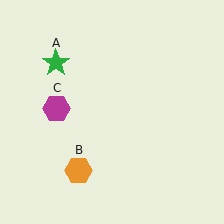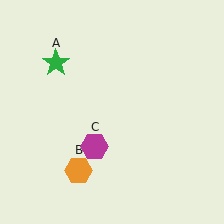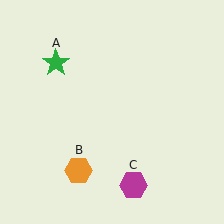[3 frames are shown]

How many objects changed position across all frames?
1 object changed position: magenta hexagon (object C).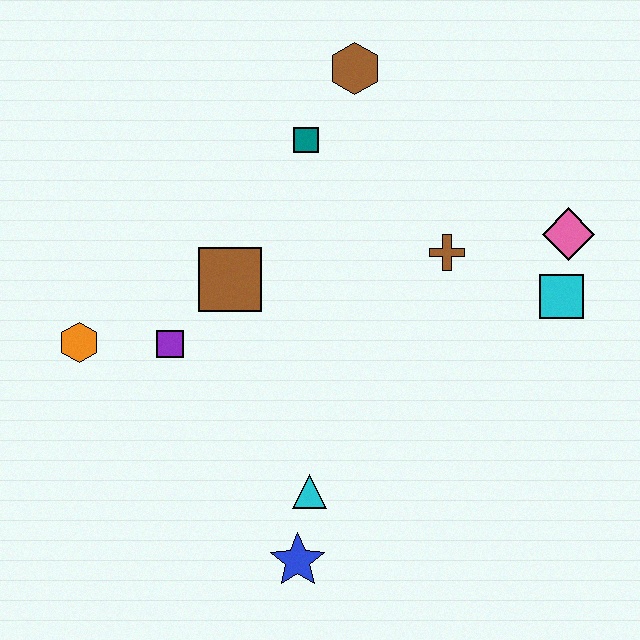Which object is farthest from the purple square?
The pink diamond is farthest from the purple square.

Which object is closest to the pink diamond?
The cyan square is closest to the pink diamond.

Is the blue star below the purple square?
Yes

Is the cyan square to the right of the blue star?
Yes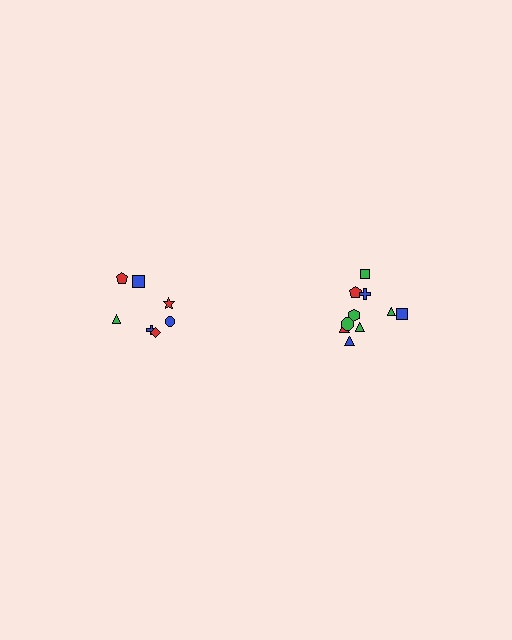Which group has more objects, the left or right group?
The right group.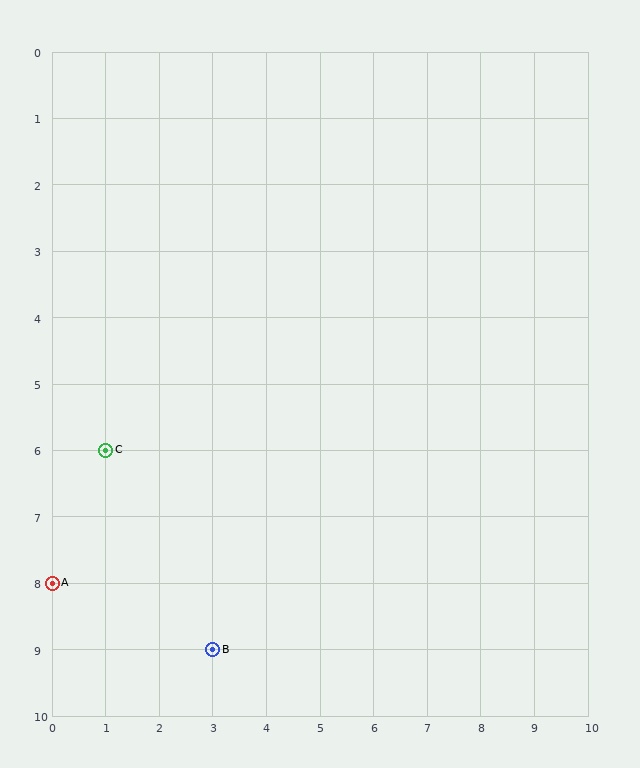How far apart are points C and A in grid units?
Points C and A are 1 column and 2 rows apart (about 2.2 grid units diagonally).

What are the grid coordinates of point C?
Point C is at grid coordinates (1, 6).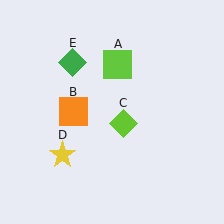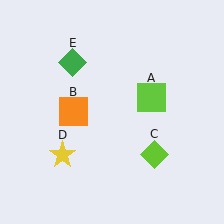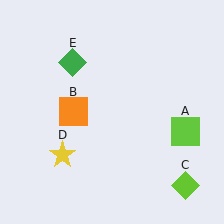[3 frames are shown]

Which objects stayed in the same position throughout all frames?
Orange square (object B) and yellow star (object D) and green diamond (object E) remained stationary.